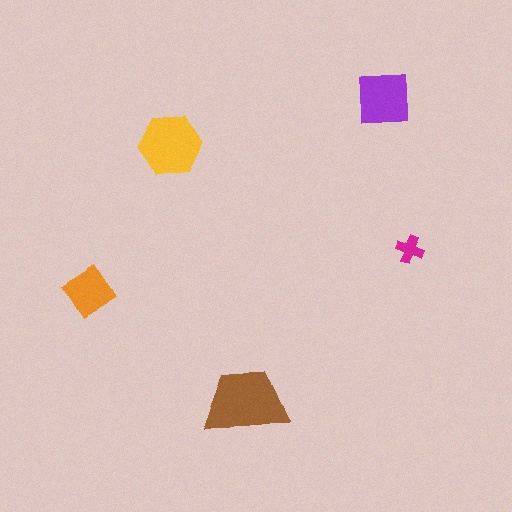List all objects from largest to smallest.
The brown trapezoid, the yellow hexagon, the purple square, the orange diamond, the magenta cross.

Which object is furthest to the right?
The magenta cross is rightmost.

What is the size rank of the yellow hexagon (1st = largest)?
2nd.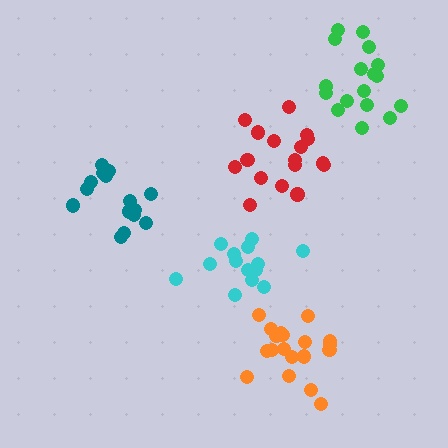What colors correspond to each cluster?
The clusters are colored: teal, red, green, orange, cyan.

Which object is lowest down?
The orange cluster is bottommost.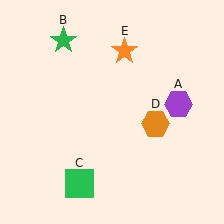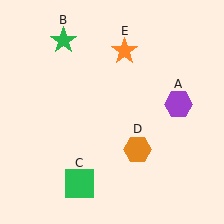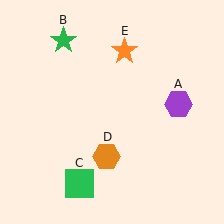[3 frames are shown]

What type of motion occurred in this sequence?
The orange hexagon (object D) rotated clockwise around the center of the scene.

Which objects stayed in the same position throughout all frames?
Purple hexagon (object A) and green star (object B) and green square (object C) and orange star (object E) remained stationary.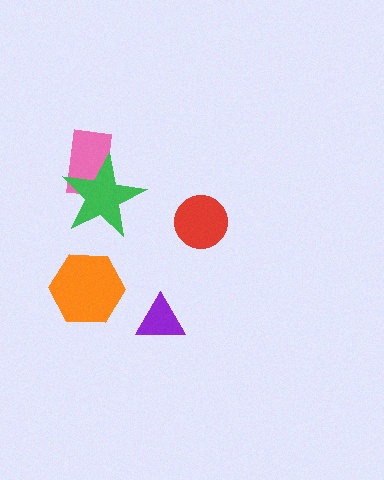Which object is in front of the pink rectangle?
The green star is in front of the pink rectangle.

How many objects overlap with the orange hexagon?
0 objects overlap with the orange hexagon.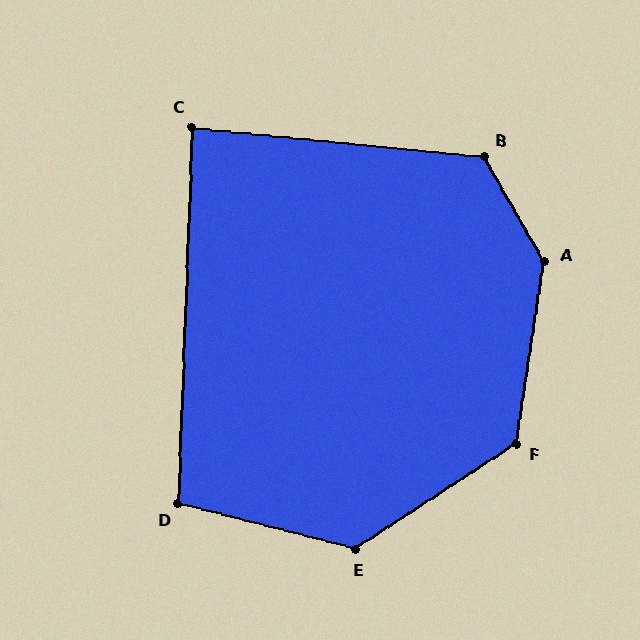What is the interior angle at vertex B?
Approximately 125 degrees (obtuse).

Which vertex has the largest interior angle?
A, at approximately 141 degrees.